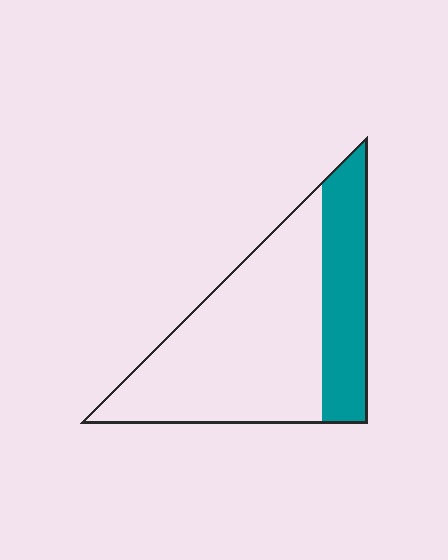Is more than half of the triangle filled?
No.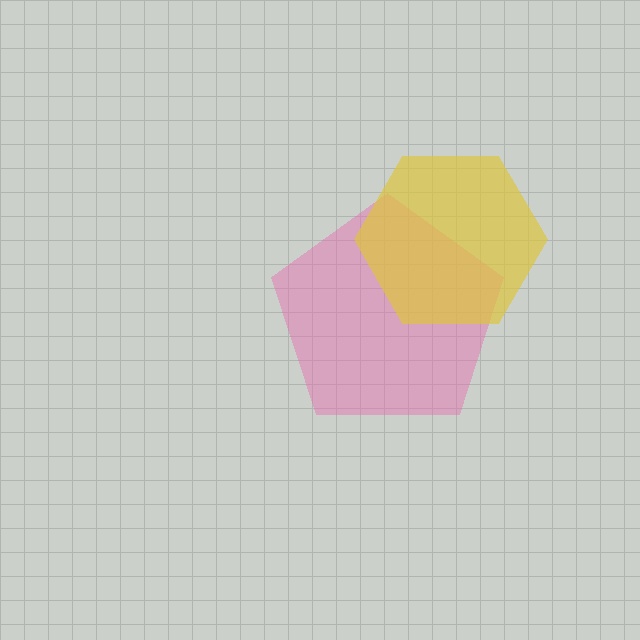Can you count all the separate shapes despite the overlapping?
Yes, there are 2 separate shapes.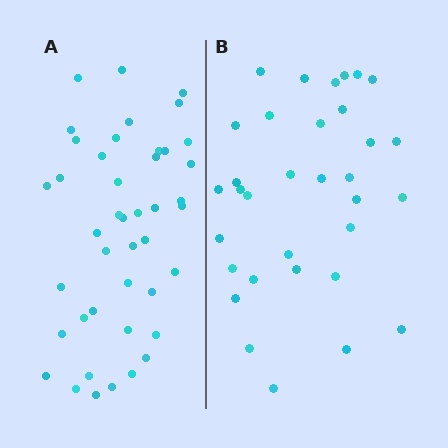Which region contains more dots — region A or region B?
Region A (the left region) has more dots.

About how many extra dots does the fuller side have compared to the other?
Region A has roughly 10 or so more dots than region B.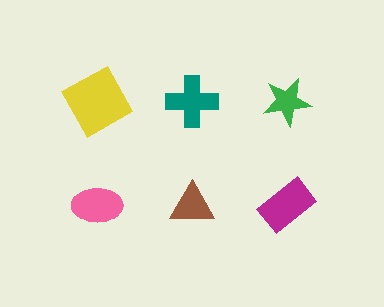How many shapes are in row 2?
3 shapes.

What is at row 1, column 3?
A green star.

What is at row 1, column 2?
A teal cross.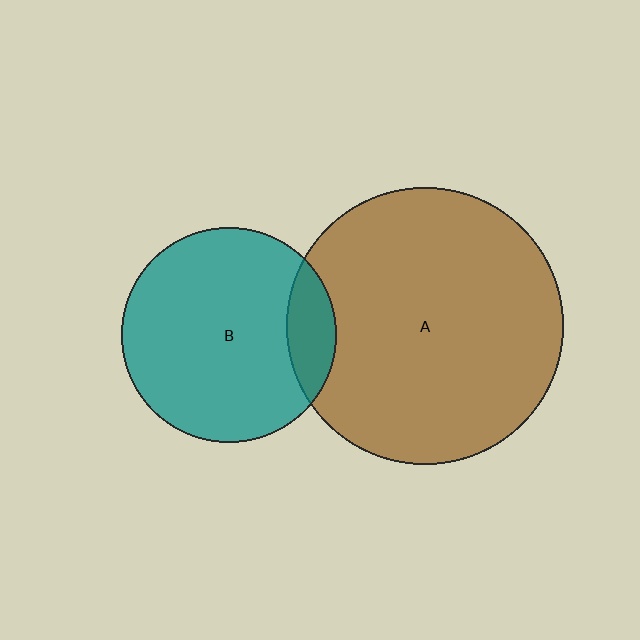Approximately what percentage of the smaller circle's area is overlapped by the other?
Approximately 15%.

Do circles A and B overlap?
Yes.